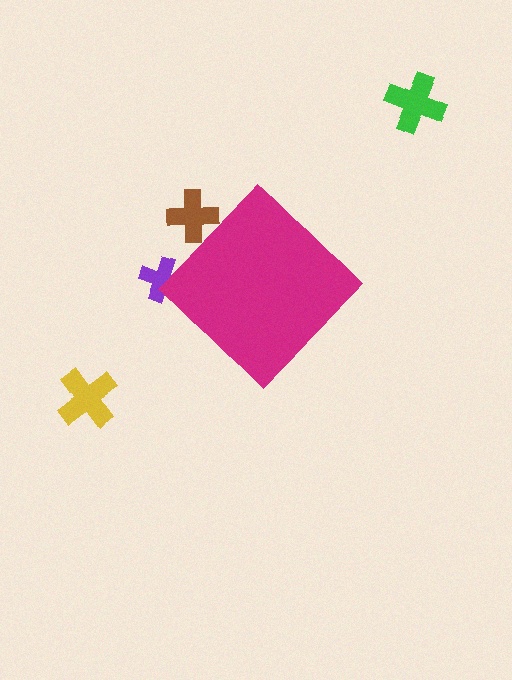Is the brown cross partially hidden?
Yes, the brown cross is partially hidden behind the magenta diamond.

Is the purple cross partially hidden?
Yes, the purple cross is partially hidden behind the magenta diamond.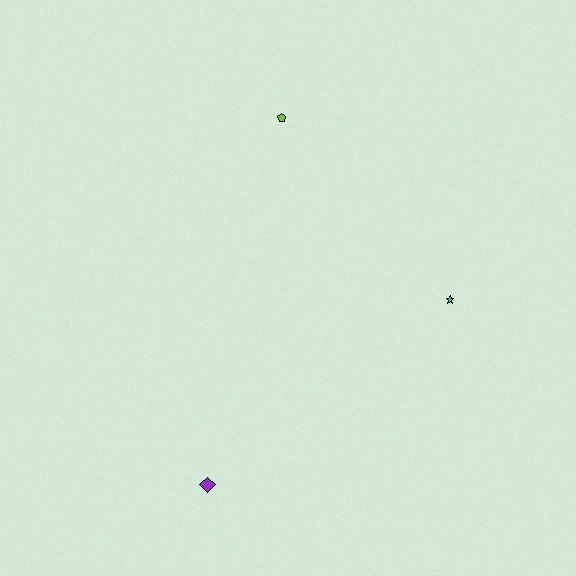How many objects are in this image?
There are 3 objects.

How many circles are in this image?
There are no circles.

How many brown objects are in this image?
There are no brown objects.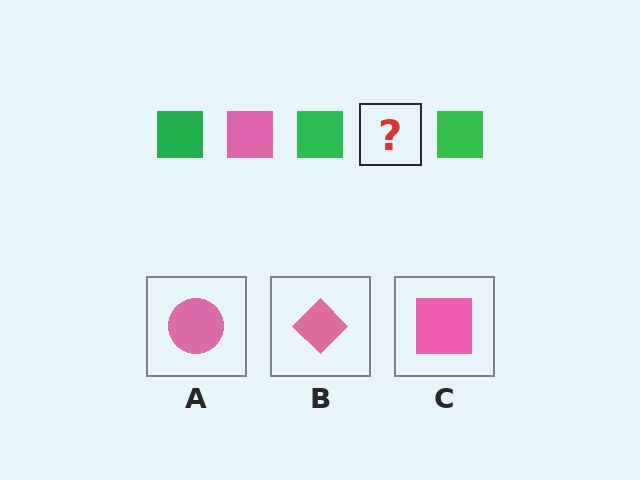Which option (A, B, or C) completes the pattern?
C.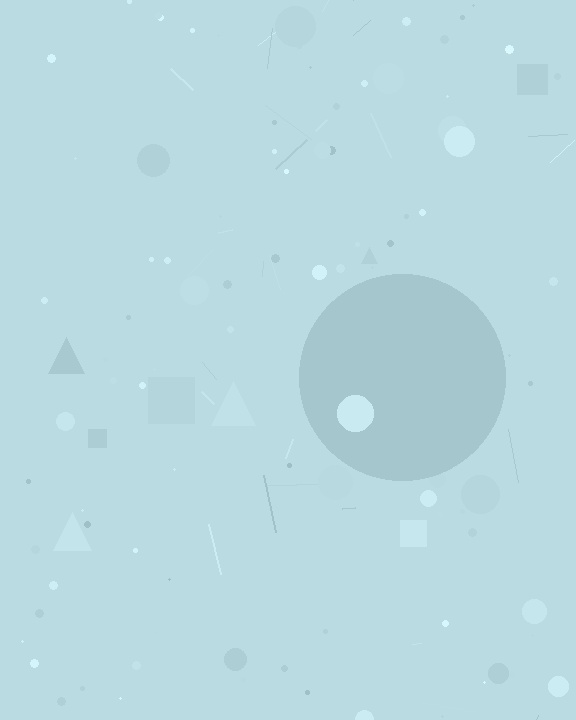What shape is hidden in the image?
A circle is hidden in the image.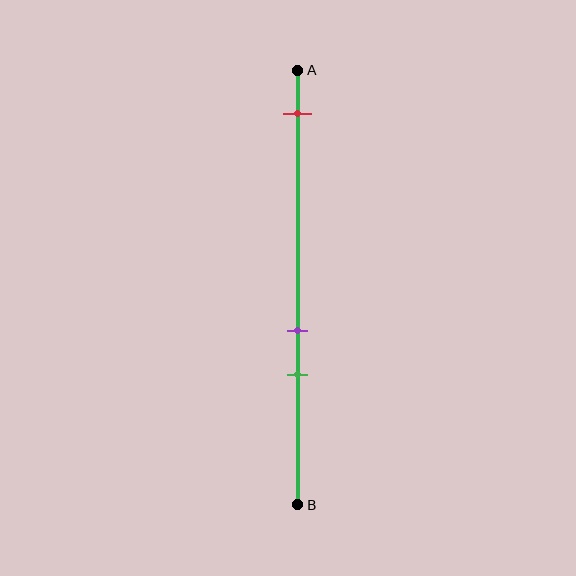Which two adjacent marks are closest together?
The purple and green marks are the closest adjacent pair.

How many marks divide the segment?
There are 3 marks dividing the segment.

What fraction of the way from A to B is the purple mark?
The purple mark is approximately 60% (0.6) of the way from A to B.